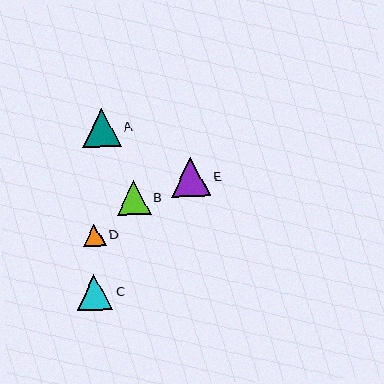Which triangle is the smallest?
Triangle D is the smallest with a size of approximately 23 pixels.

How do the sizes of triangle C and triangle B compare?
Triangle C and triangle B are approximately the same size.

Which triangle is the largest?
Triangle E is the largest with a size of approximately 39 pixels.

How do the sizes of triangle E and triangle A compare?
Triangle E and triangle A are approximately the same size.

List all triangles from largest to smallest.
From largest to smallest: E, A, C, B, D.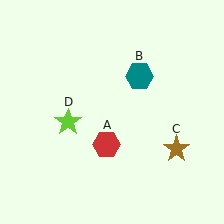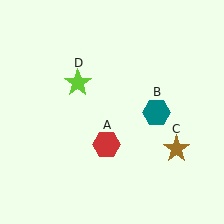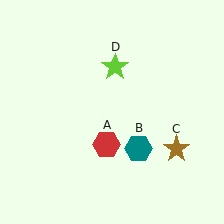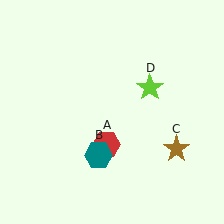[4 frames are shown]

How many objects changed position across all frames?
2 objects changed position: teal hexagon (object B), lime star (object D).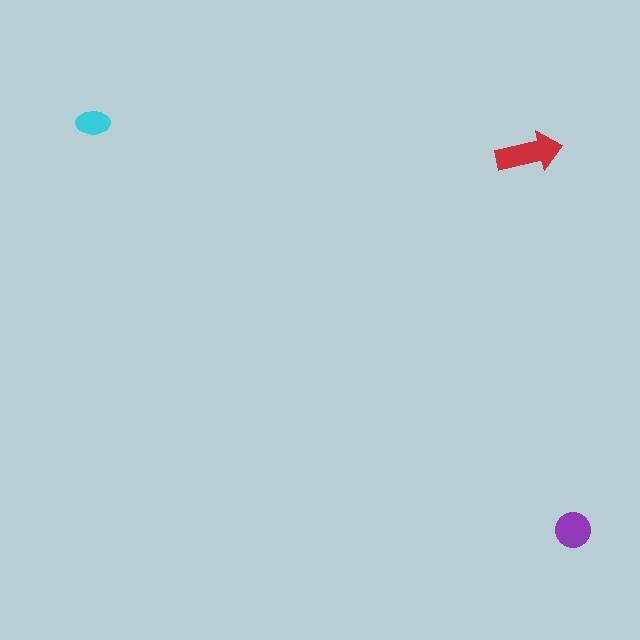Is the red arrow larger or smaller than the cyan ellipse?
Larger.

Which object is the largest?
The red arrow.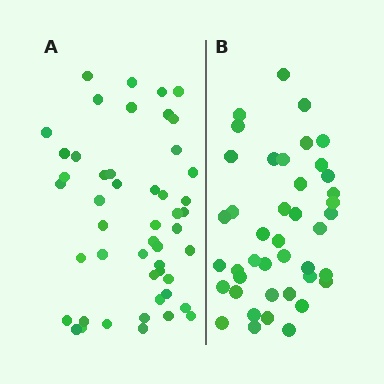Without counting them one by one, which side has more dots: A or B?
Region A (the left region) has more dots.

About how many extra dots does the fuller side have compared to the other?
Region A has roughly 8 or so more dots than region B.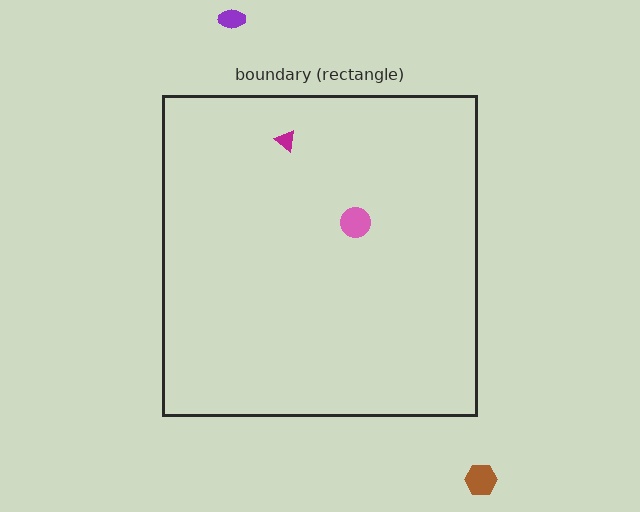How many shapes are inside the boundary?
2 inside, 2 outside.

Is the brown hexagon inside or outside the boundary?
Outside.